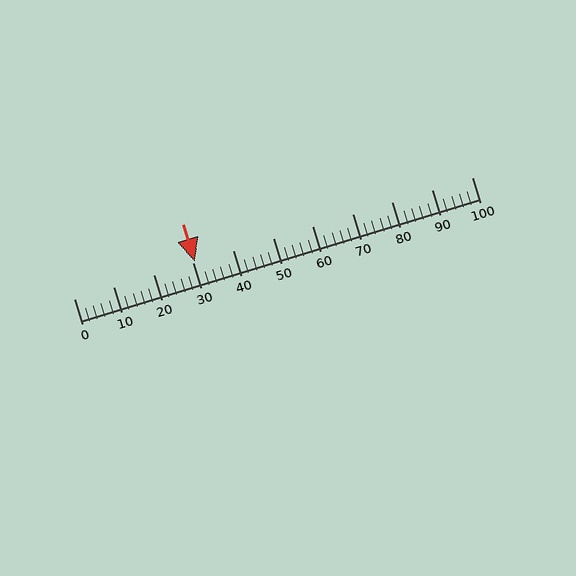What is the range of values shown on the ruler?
The ruler shows values from 0 to 100.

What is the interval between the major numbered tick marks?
The major tick marks are spaced 10 units apart.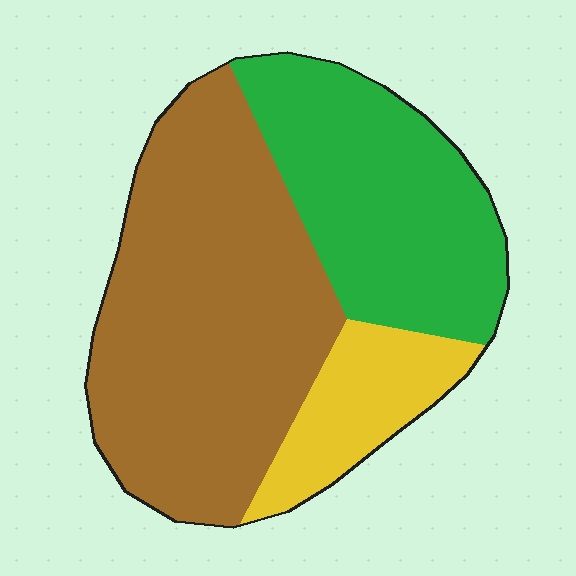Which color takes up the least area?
Yellow, at roughly 15%.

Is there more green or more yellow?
Green.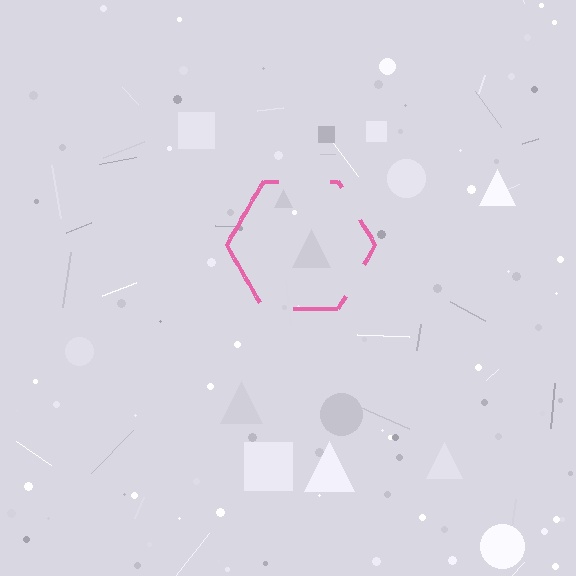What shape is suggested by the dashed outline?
The dashed outline suggests a hexagon.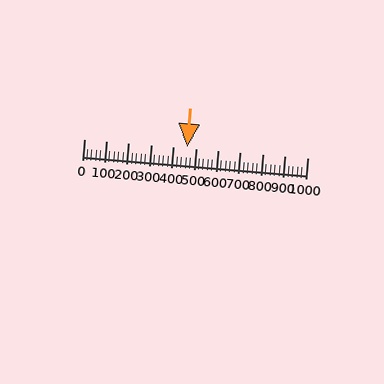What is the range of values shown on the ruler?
The ruler shows values from 0 to 1000.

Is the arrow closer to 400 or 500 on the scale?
The arrow is closer to 500.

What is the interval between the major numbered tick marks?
The major tick marks are spaced 100 units apart.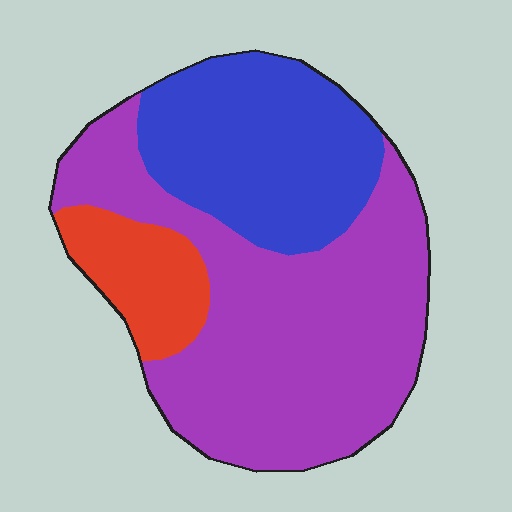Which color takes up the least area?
Red, at roughly 15%.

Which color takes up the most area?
Purple, at roughly 55%.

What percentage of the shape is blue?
Blue covers 31% of the shape.